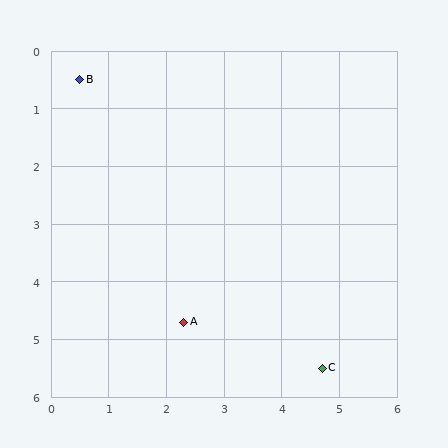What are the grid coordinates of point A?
Point A is at approximately (2.3, 4.7).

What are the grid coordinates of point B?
Point B is at approximately (0.5, 0.5).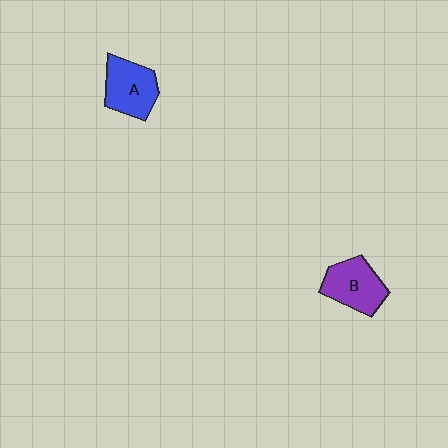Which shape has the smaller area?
Shape B (purple).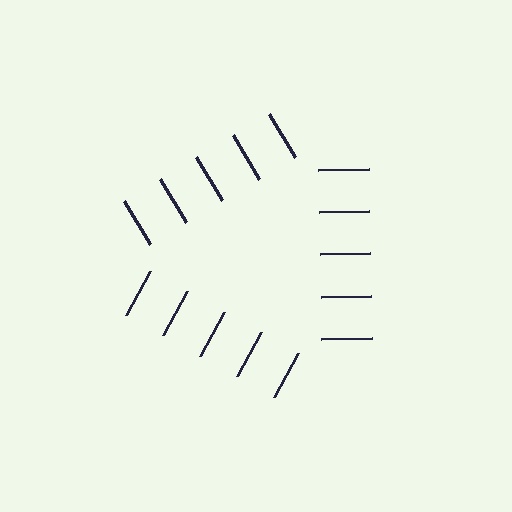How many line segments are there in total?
15 — 5 along each of the 3 edges.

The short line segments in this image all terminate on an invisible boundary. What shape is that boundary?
An illusory triangle — the line segments terminate on its edges but no continuous stroke is drawn.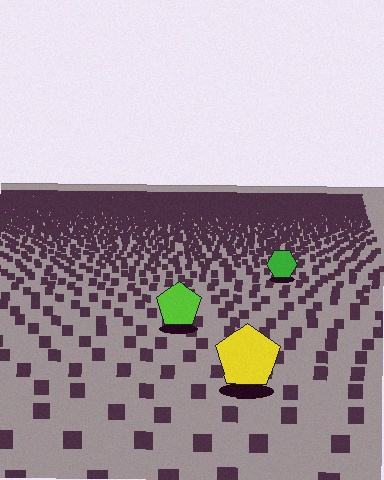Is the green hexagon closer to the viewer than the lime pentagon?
No. The lime pentagon is closer — you can tell from the texture gradient: the ground texture is coarser near it.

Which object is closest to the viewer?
The yellow pentagon is closest. The texture marks near it are larger and more spread out.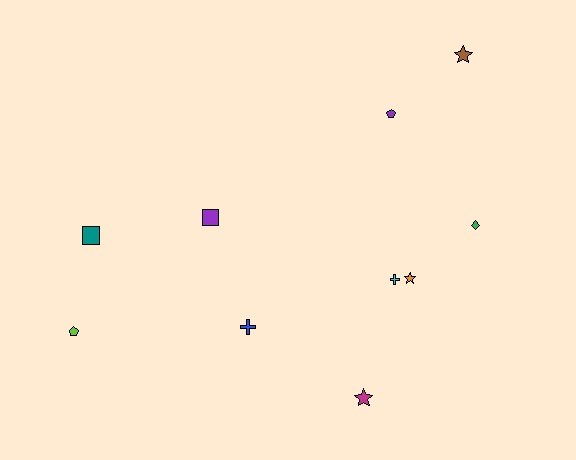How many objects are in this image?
There are 10 objects.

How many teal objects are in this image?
There is 1 teal object.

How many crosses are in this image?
There are 2 crosses.